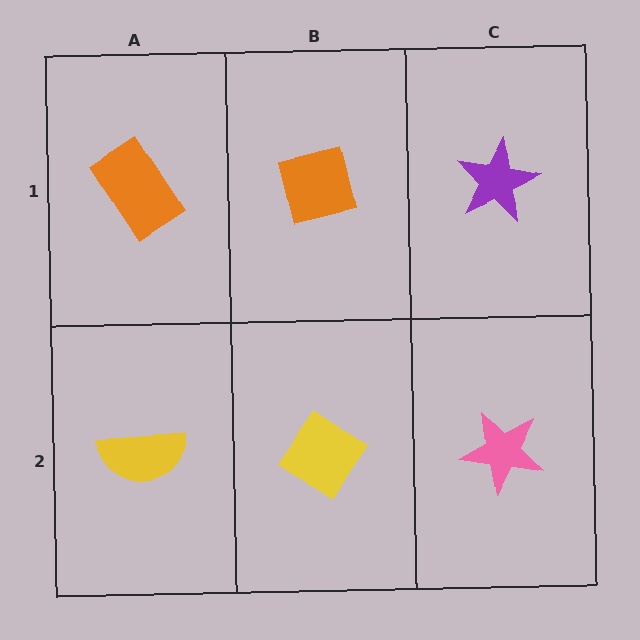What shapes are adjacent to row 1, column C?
A pink star (row 2, column C), an orange square (row 1, column B).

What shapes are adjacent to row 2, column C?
A purple star (row 1, column C), a yellow diamond (row 2, column B).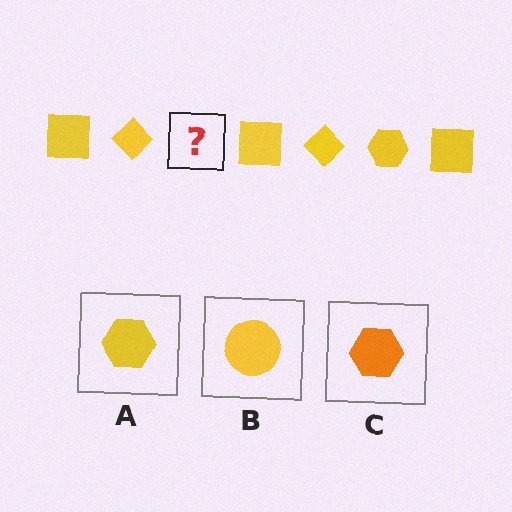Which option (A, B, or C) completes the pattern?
A.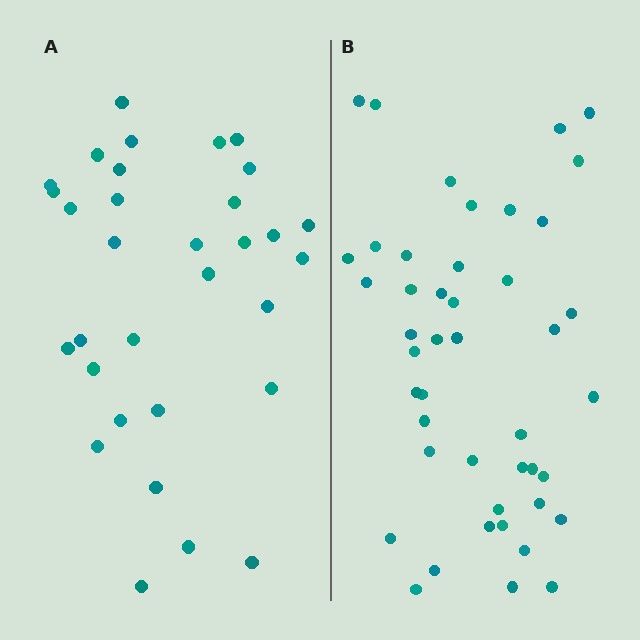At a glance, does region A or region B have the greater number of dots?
Region B (the right region) has more dots.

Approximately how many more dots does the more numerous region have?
Region B has approximately 15 more dots than region A.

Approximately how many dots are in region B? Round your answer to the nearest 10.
About 40 dots. (The exact count is 45, which rounds to 40.)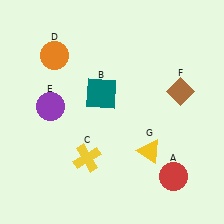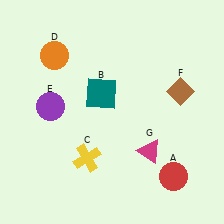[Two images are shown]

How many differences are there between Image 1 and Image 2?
There is 1 difference between the two images.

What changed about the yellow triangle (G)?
In Image 1, G is yellow. In Image 2, it changed to magenta.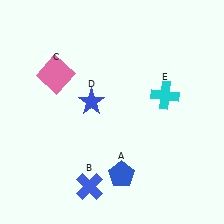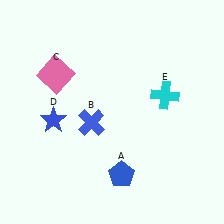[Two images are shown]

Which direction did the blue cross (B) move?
The blue cross (B) moved up.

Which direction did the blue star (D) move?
The blue star (D) moved left.